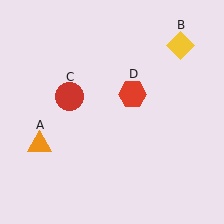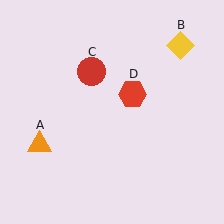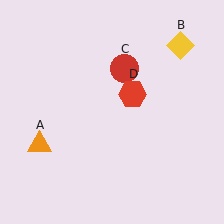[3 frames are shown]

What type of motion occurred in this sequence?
The red circle (object C) rotated clockwise around the center of the scene.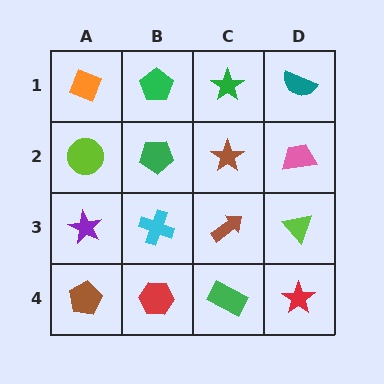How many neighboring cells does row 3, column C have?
4.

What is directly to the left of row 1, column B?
An orange diamond.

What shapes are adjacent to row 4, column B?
A cyan cross (row 3, column B), a brown pentagon (row 4, column A), a green rectangle (row 4, column C).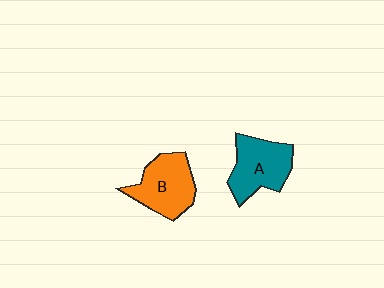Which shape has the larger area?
Shape A (teal).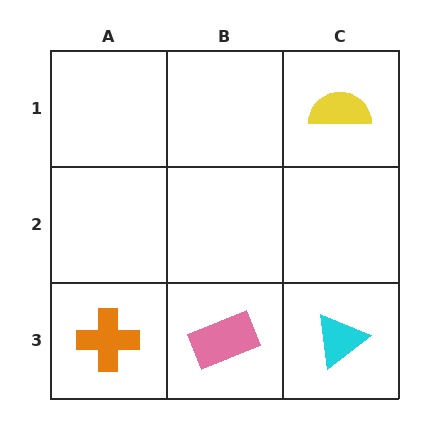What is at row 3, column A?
An orange cross.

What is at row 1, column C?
A yellow semicircle.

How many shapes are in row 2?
0 shapes.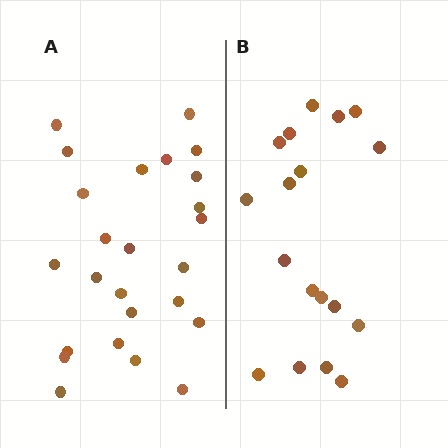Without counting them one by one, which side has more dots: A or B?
Region A (the left region) has more dots.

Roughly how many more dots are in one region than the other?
Region A has roughly 8 or so more dots than region B.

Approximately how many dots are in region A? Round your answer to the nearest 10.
About 20 dots. (The exact count is 25, which rounds to 20.)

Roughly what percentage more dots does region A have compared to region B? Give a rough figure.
About 40% more.